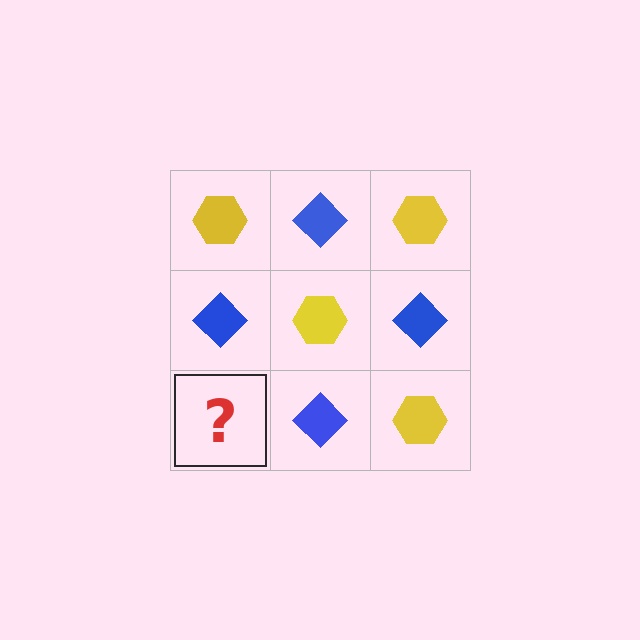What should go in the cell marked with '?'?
The missing cell should contain a yellow hexagon.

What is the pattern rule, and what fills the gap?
The rule is that it alternates yellow hexagon and blue diamond in a checkerboard pattern. The gap should be filled with a yellow hexagon.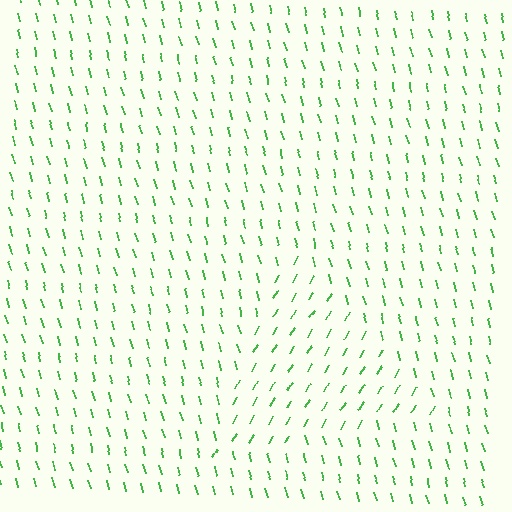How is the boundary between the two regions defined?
The boundary is defined purely by a change in line orientation (approximately 45 degrees difference). All lines are the same color and thickness.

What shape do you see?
I see a triangle.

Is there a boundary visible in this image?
Yes, there is a texture boundary formed by a change in line orientation.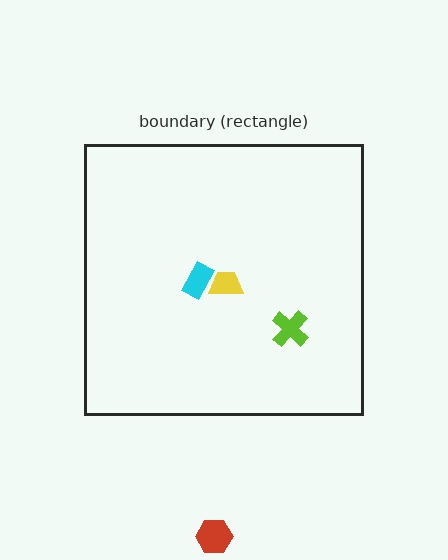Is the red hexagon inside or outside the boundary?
Outside.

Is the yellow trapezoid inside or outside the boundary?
Inside.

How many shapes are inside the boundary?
3 inside, 1 outside.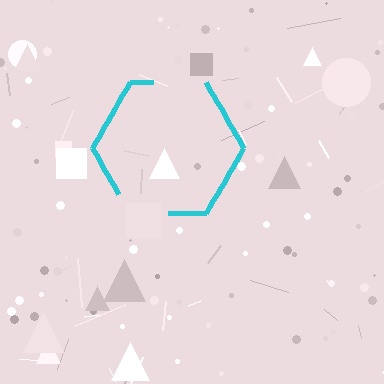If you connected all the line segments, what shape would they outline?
They would outline a hexagon.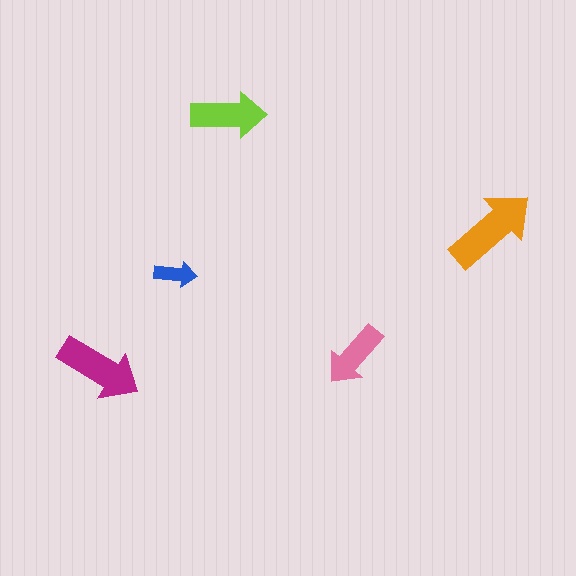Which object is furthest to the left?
The magenta arrow is leftmost.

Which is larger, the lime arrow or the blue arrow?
The lime one.